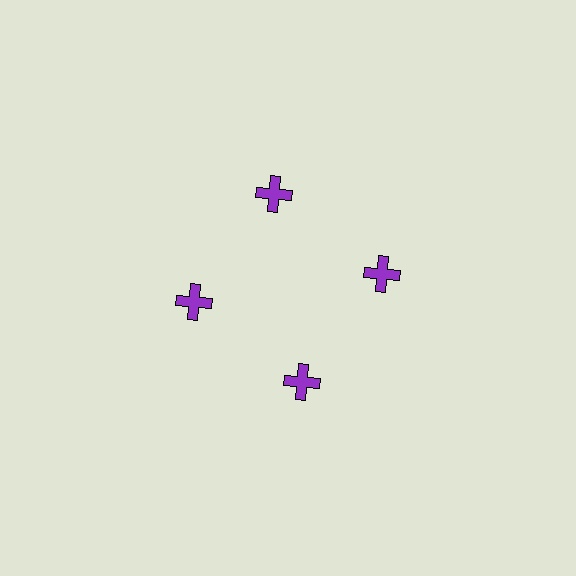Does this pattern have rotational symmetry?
Yes, this pattern has 4-fold rotational symmetry. It looks the same after rotating 90 degrees around the center.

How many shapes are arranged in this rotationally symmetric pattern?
There are 4 shapes, arranged in 4 groups of 1.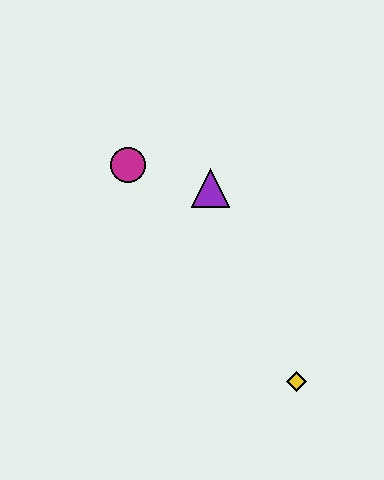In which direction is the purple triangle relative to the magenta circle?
The purple triangle is to the right of the magenta circle.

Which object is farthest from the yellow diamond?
The magenta circle is farthest from the yellow diamond.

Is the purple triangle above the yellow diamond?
Yes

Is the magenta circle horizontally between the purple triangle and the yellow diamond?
No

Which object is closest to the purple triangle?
The magenta circle is closest to the purple triangle.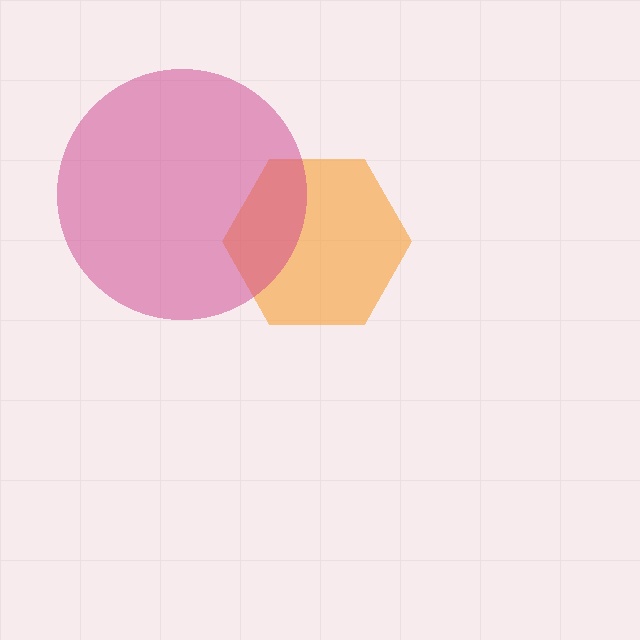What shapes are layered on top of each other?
The layered shapes are: an orange hexagon, a magenta circle.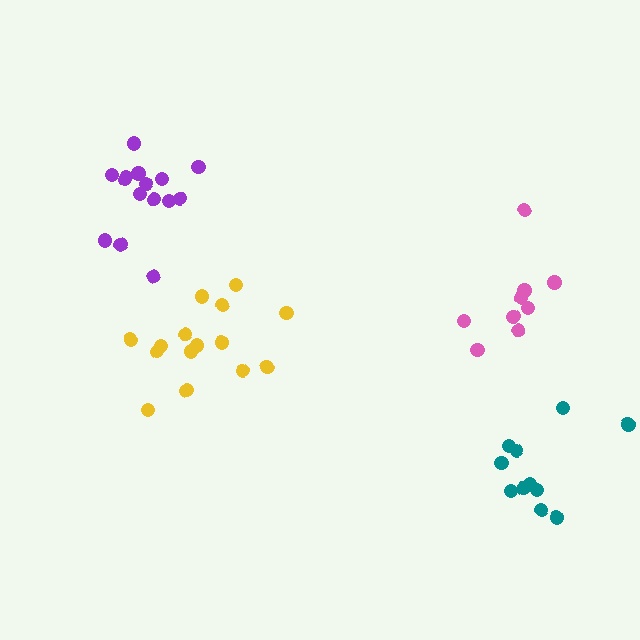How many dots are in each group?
Group 1: 9 dots, Group 2: 11 dots, Group 3: 15 dots, Group 4: 15 dots (50 total).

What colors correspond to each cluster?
The clusters are colored: pink, teal, yellow, purple.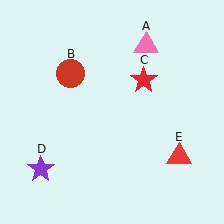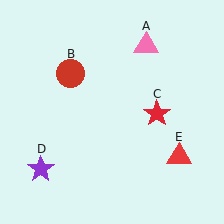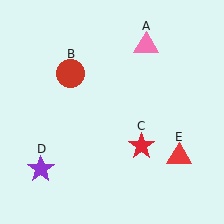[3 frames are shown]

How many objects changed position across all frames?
1 object changed position: red star (object C).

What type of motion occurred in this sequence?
The red star (object C) rotated clockwise around the center of the scene.